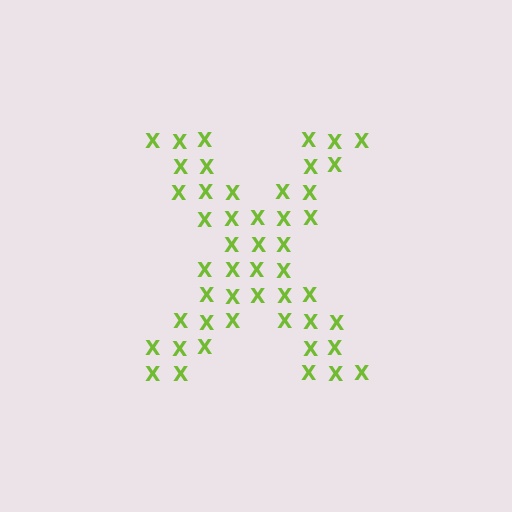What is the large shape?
The large shape is the letter X.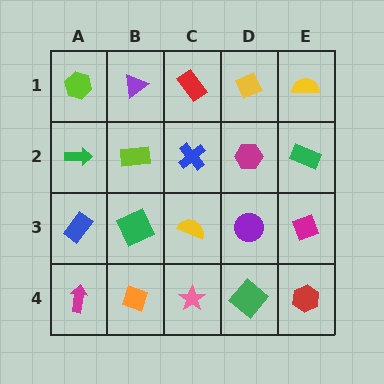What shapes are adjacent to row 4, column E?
A magenta diamond (row 3, column E), a green diamond (row 4, column D).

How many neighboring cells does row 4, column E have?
2.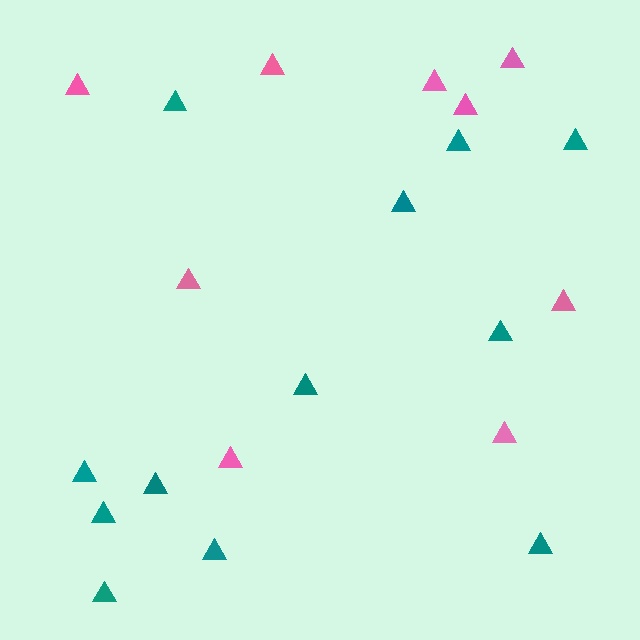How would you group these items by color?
There are 2 groups: one group of pink triangles (9) and one group of teal triangles (12).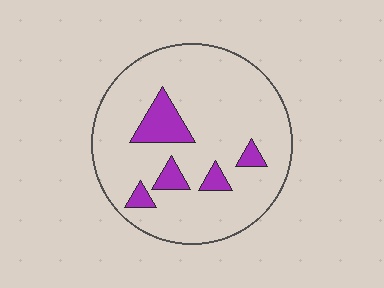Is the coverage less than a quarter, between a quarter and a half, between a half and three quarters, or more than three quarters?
Less than a quarter.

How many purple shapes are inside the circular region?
5.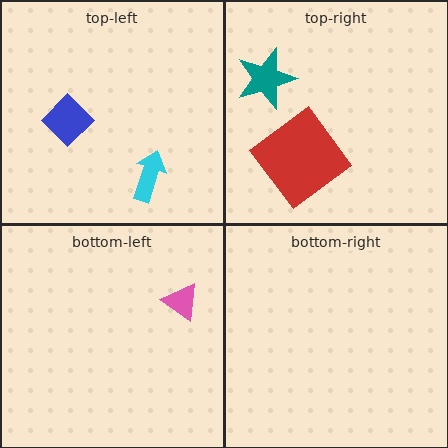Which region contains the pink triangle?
The bottom-left region.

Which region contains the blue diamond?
The top-left region.